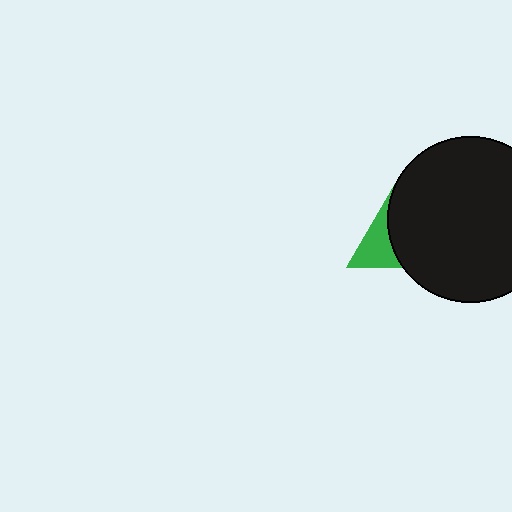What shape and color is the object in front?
The object in front is a black circle.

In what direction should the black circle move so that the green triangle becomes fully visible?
The black circle should move right. That is the shortest direction to clear the overlap and leave the green triangle fully visible.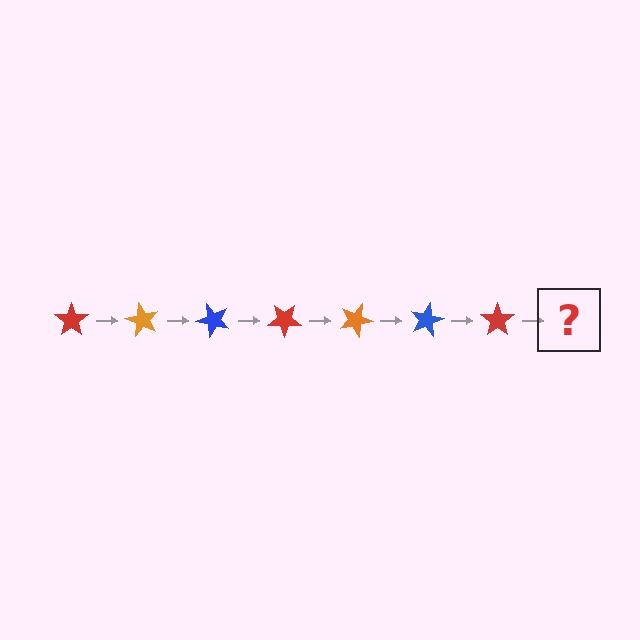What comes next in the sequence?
The next element should be an orange star, rotated 420 degrees from the start.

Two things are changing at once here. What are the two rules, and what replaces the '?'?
The two rules are that it rotates 60 degrees each step and the color cycles through red, orange, and blue. The '?' should be an orange star, rotated 420 degrees from the start.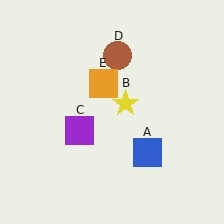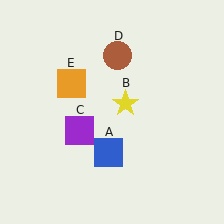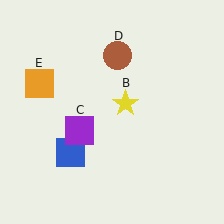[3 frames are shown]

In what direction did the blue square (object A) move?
The blue square (object A) moved left.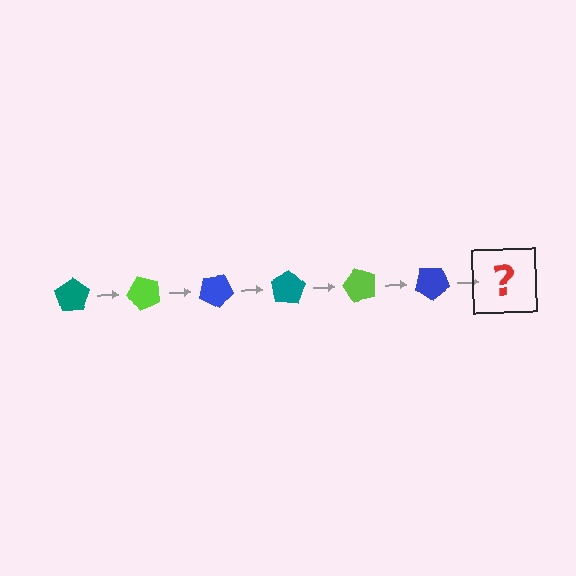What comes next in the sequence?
The next element should be a teal pentagon, rotated 300 degrees from the start.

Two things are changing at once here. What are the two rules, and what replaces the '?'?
The two rules are that it rotates 50 degrees each step and the color cycles through teal, lime, and blue. The '?' should be a teal pentagon, rotated 300 degrees from the start.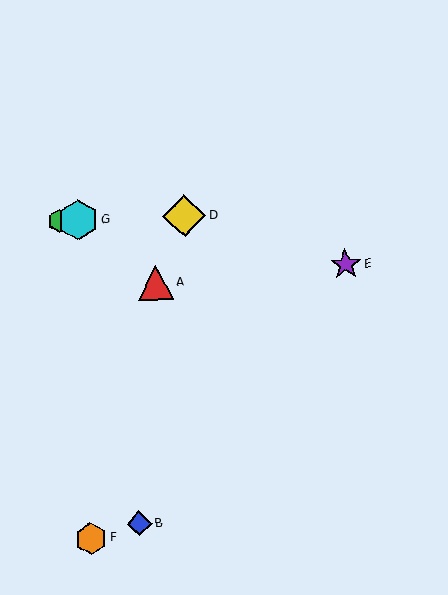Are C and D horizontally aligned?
Yes, both are at y≈221.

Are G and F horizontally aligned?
No, G is at y≈220 and F is at y≈539.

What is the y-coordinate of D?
Object D is at y≈216.